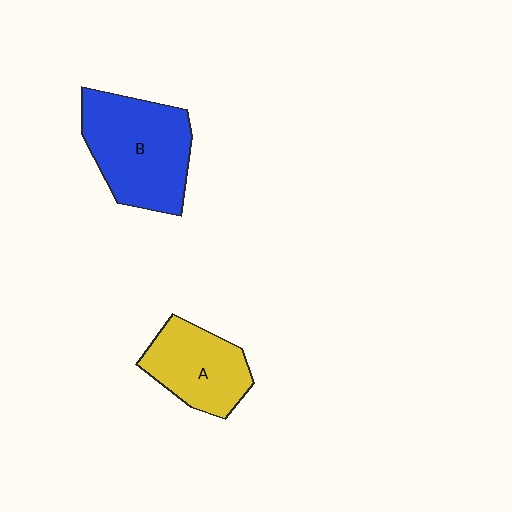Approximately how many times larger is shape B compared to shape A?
Approximately 1.4 times.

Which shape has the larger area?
Shape B (blue).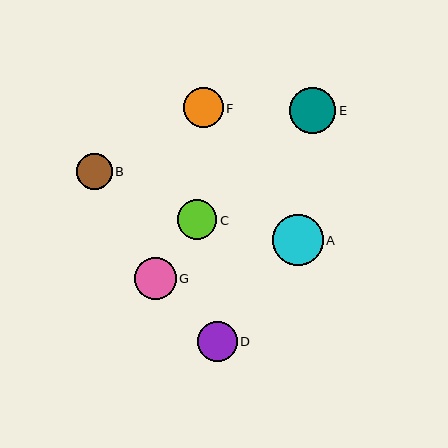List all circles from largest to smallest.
From largest to smallest: A, E, G, F, D, C, B.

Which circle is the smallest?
Circle B is the smallest with a size of approximately 36 pixels.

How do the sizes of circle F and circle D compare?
Circle F and circle D are approximately the same size.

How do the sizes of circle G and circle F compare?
Circle G and circle F are approximately the same size.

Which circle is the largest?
Circle A is the largest with a size of approximately 51 pixels.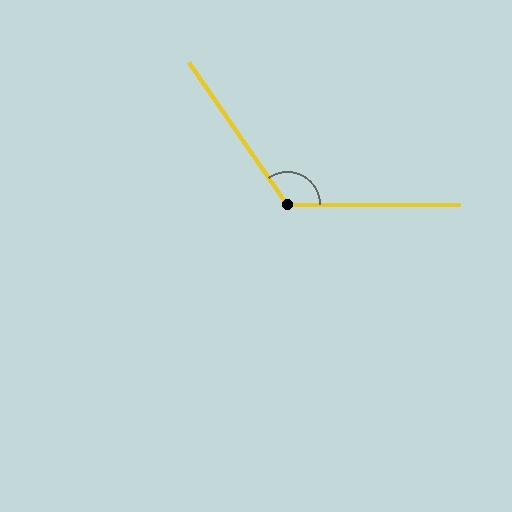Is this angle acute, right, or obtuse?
It is obtuse.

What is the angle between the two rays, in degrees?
Approximately 124 degrees.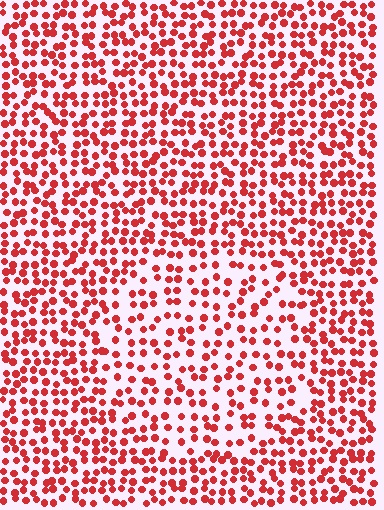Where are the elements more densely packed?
The elements are more densely packed outside the circle boundary.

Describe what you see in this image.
The image contains small red elements arranged at two different densities. A circle-shaped region is visible where the elements are less densely packed than the surrounding area.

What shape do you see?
I see a circle.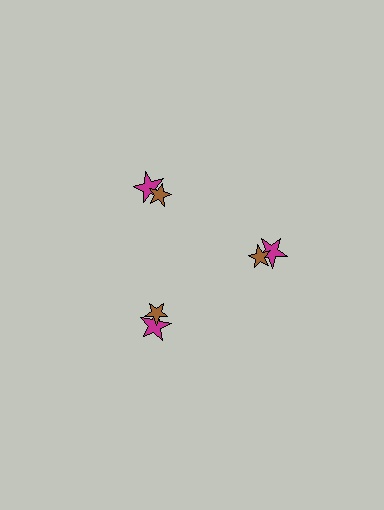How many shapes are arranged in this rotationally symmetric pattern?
There are 6 shapes, arranged in 3 groups of 2.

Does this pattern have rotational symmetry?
Yes, this pattern has 3-fold rotational symmetry. It looks the same after rotating 120 degrees around the center.